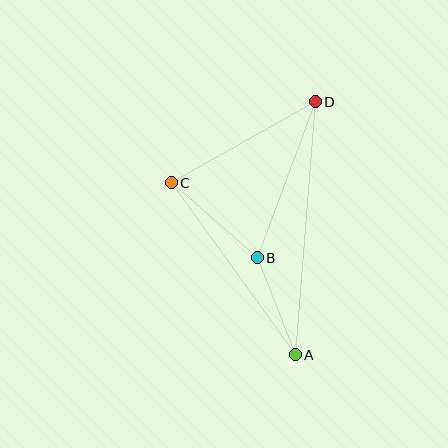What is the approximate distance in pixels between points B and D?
The distance between B and D is approximately 166 pixels.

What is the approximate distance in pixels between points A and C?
The distance between A and C is approximately 212 pixels.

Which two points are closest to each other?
Points A and B are closest to each other.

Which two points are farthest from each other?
Points A and D are farthest from each other.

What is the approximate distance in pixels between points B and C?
The distance between B and C is approximately 114 pixels.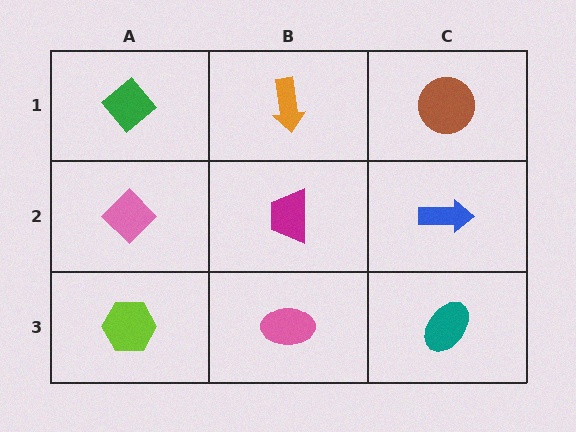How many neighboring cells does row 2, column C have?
3.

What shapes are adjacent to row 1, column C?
A blue arrow (row 2, column C), an orange arrow (row 1, column B).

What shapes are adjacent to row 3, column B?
A magenta trapezoid (row 2, column B), a lime hexagon (row 3, column A), a teal ellipse (row 3, column C).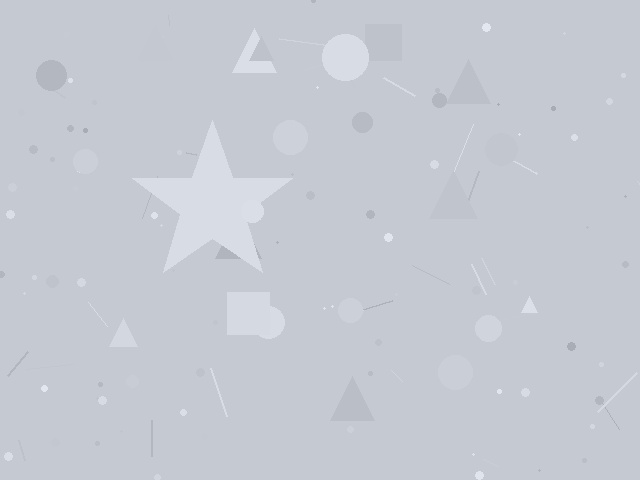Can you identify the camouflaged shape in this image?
The camouflaged shape is a star.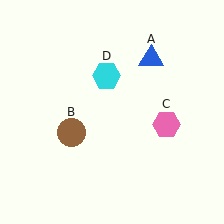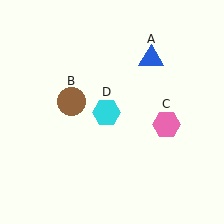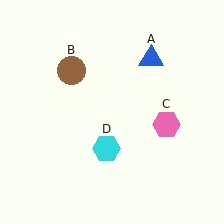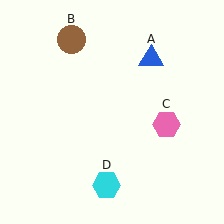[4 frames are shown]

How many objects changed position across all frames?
2 objects changed position: brown circle (object B), cyan hexagon (object D).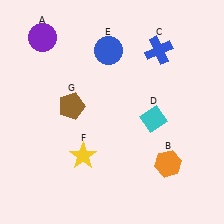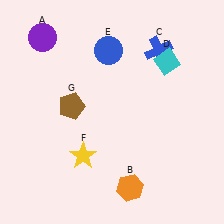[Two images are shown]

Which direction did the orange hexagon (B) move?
The orange hexagon (B) moved left.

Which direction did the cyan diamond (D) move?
The cyan diamond (D) moved up.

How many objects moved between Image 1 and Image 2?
2 objects moved between the two images.